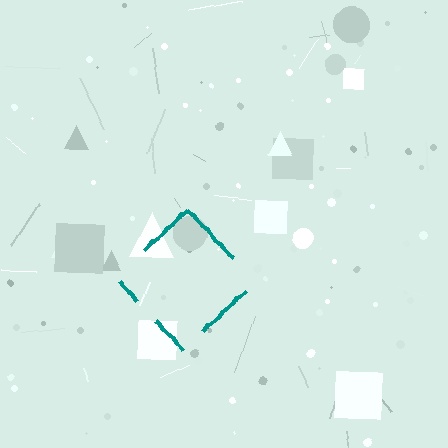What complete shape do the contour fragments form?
The contour fragments form a diamond.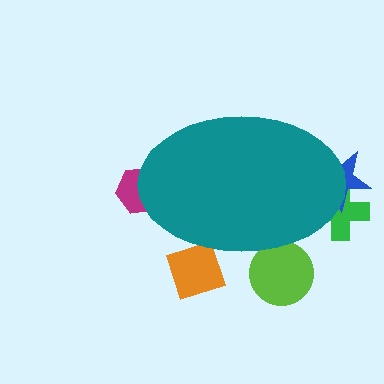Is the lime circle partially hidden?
Yes, the lime circle is partially hidden behind the teal ellipse.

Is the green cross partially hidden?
Yes, the green cross is partially hidden behind the teal ellipse.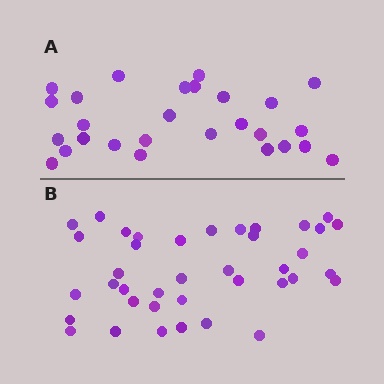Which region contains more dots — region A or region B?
Region B (the bottom region) has more dots.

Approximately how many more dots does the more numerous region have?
Region B has roughly 12 or so more dots than region A.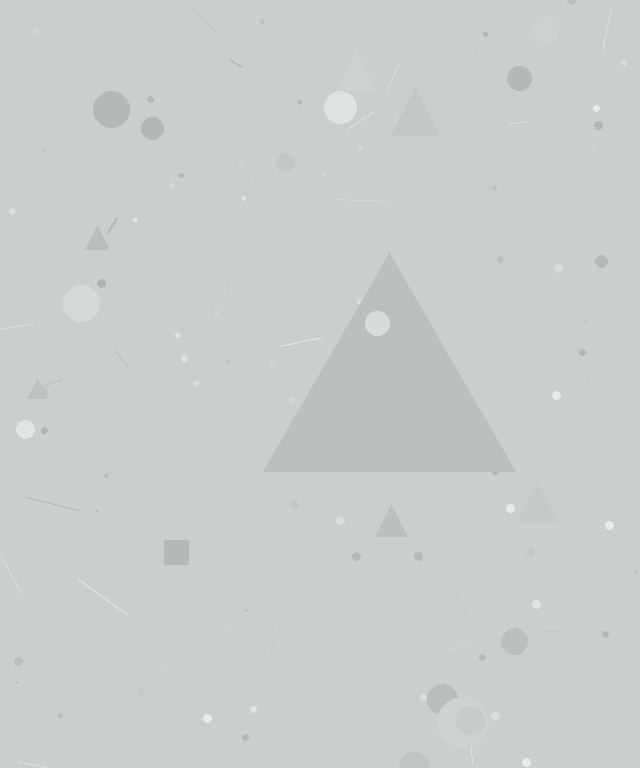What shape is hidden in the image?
A triangle is hidden in the image.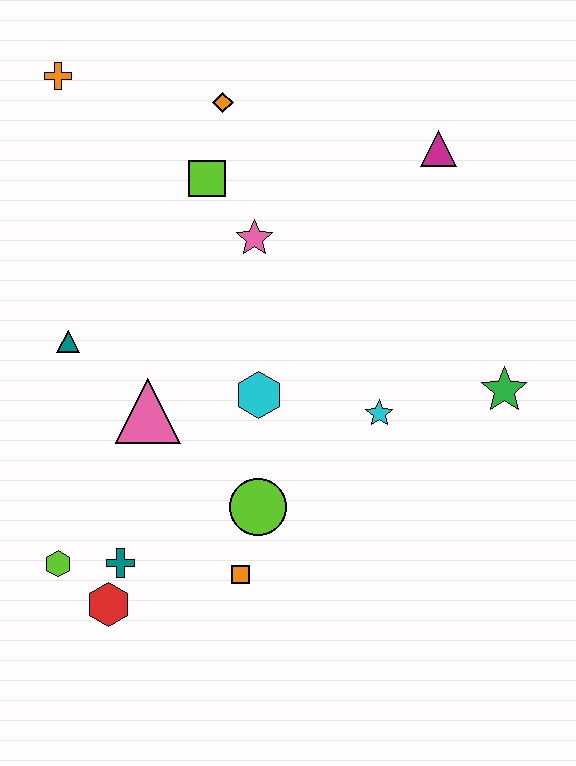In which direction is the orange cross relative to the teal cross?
The orange cross is above the teal cross.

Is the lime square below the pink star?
No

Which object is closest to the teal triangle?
The pink triangle is closest to the teal triangle.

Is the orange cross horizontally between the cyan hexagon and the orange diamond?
No